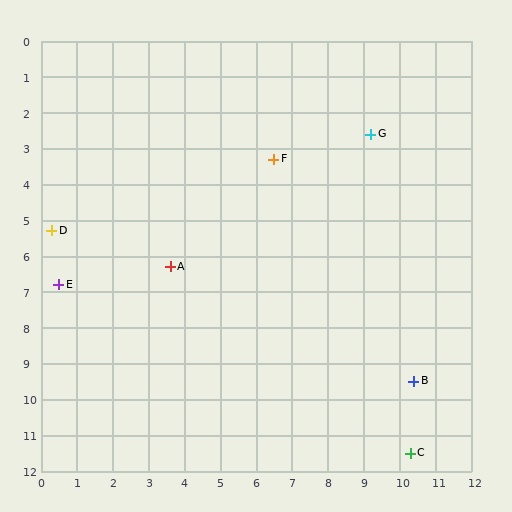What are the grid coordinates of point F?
Point F is at approximately (6.5, 3.3).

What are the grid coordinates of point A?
Point A is at approximately (3.6, 6.3).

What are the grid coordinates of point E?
Point E is at approximately (0.5, 6.8).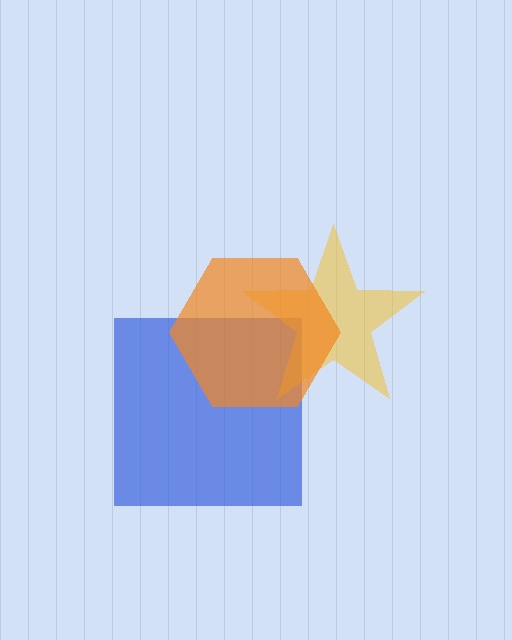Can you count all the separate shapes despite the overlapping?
Yes, there are 3 separate shapes.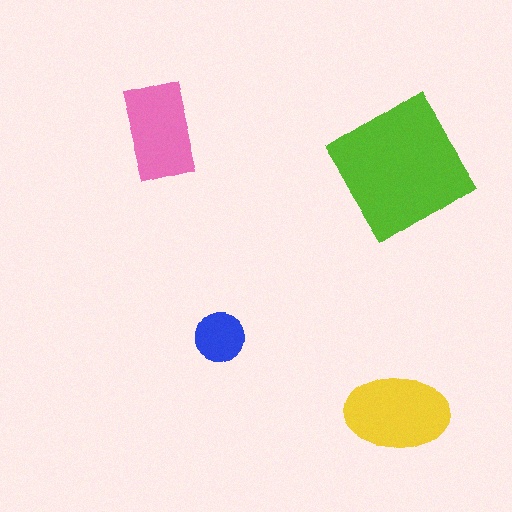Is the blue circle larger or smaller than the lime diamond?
Smaller.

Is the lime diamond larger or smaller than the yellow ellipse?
Larger.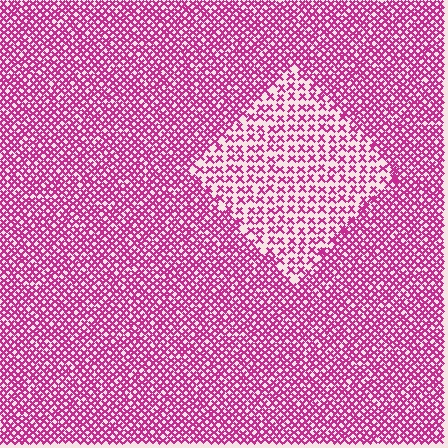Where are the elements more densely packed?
The elements are more densely packed outside the diamond boundary.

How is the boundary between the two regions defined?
The boundary is defined by a change in element density (approximately 2.0x ratio). All elements are the same color, size, and shape.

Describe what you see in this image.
The image contains small magenta elements arranged at two different densities. A diamond-shaped region is visible where the elements are less densely packed than the surrounding area.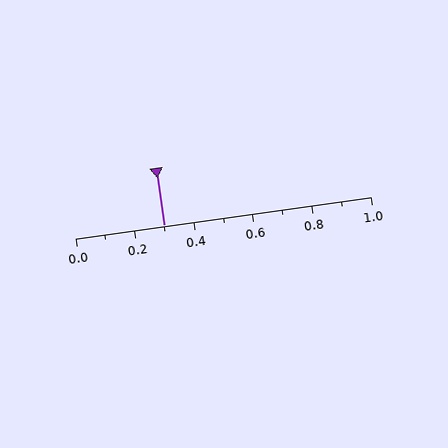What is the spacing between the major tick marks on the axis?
The major ticks are spaced 0.2 apart.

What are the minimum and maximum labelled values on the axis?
The axis runs from 0.0 to 1.0.